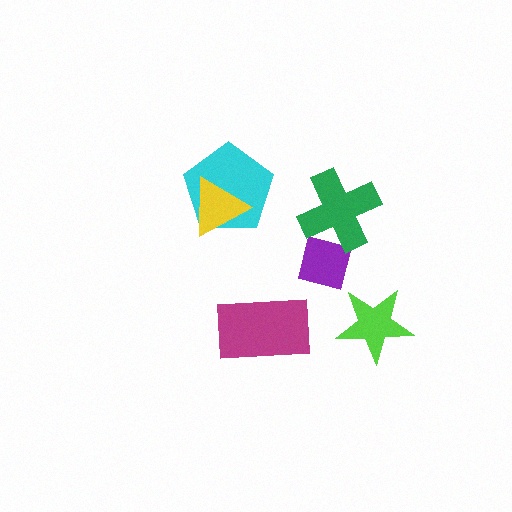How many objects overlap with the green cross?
1 object overlaps with the green cross.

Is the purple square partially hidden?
Yes, it is partially covered by another shape.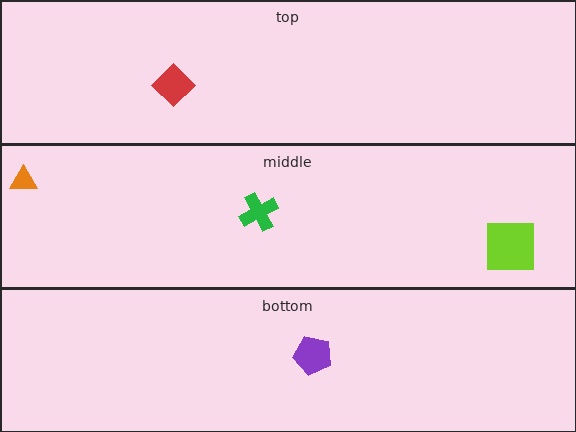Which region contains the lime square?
The middle region.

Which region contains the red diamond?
The top region.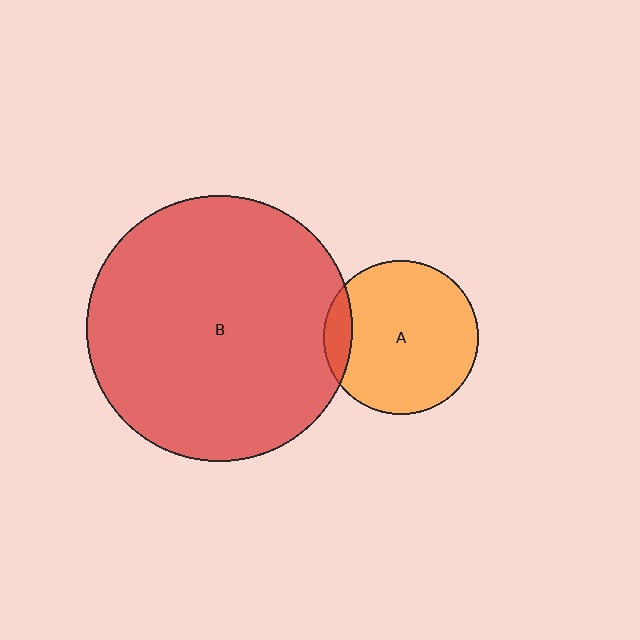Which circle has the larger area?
Circle B (red).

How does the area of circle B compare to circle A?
Approximately 3.0 times.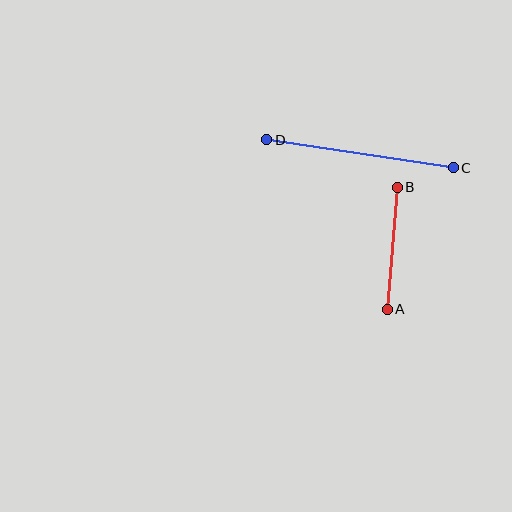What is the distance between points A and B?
The distance is approximately 122 pixels.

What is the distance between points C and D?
The distance is approximately 189 pixels.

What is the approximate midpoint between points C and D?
The midpoint is at approximately (360, 154) pixels.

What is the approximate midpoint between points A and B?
The midpoint is at approximately (392, 248) pixels.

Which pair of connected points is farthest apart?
Points C and D are farthest apart.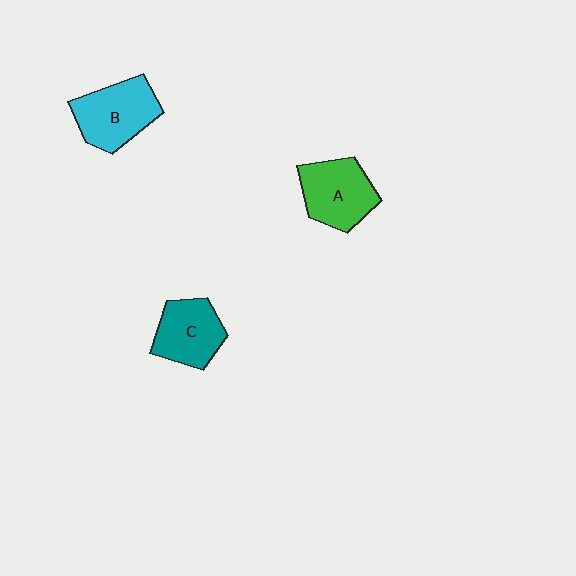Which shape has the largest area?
Shape B (cyan).